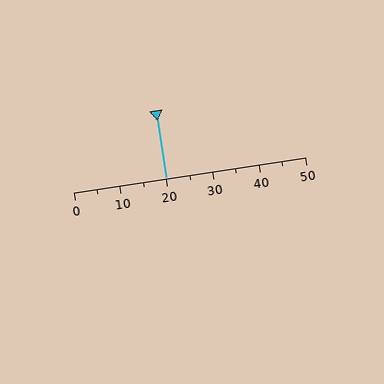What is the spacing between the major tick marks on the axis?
The major ticks are spaced 10 apart.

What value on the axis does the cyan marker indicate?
The marker indicates approximately 20.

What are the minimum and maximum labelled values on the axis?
The axis runs from 0 to 50.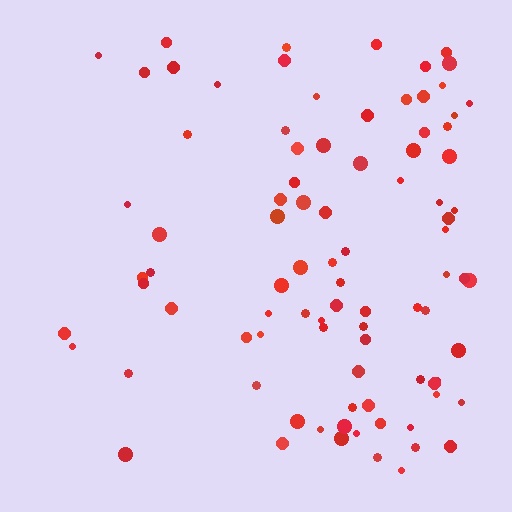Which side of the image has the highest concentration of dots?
The right.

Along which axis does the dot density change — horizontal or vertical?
Horizontal.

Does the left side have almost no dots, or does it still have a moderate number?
Still a moderate number, just noticeably fewer than the right.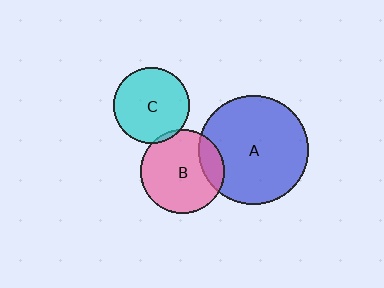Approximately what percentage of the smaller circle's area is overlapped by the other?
Approximately 5%.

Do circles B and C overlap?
Yes.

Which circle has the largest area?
Circle A (blue).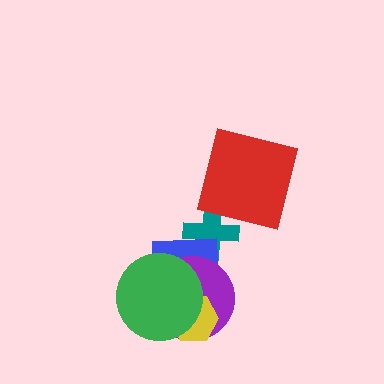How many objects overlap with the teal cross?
1 object overlaps with the teal cross.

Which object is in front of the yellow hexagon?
The green circle is in front of the yellow hexagon.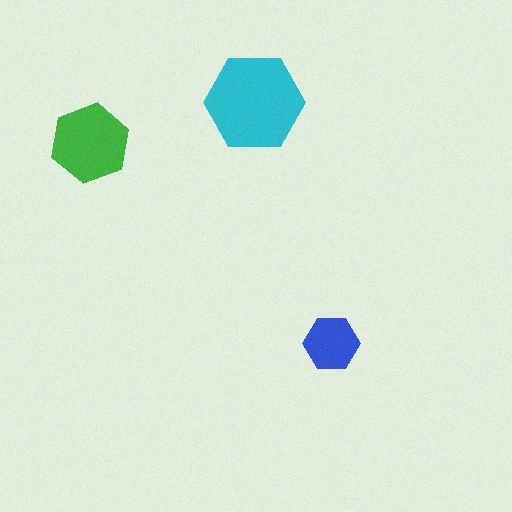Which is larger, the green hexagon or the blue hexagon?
The green one.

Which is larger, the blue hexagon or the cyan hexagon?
The cyan one.